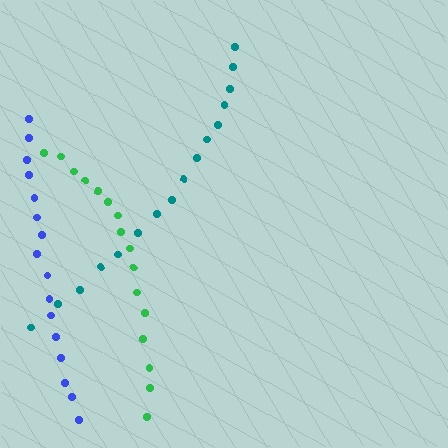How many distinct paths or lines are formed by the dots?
There are 3 distinct paths.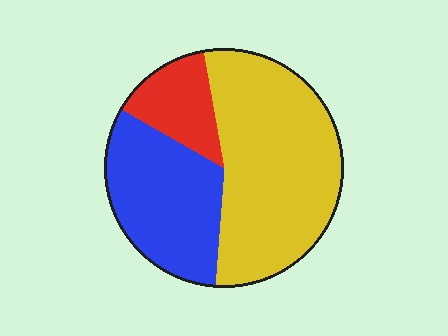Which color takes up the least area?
Red, at roughly 15%.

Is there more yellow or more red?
Yellow.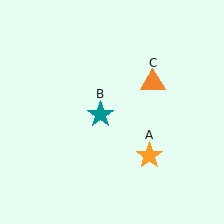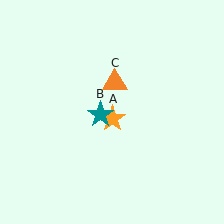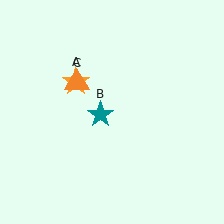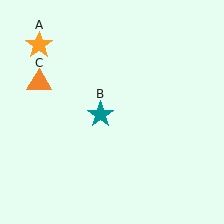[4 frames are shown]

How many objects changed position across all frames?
2 objects changed position: orange star (object A), orange triangle (object C).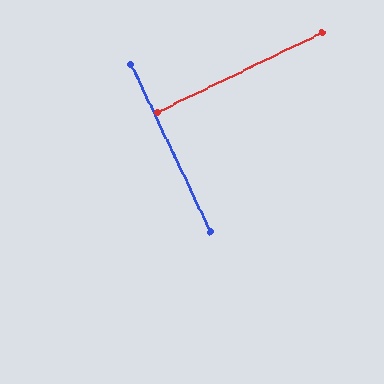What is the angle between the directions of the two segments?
Approximately 89 degrees.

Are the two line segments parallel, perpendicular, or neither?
Perpendicular — they meet at approximately 89°.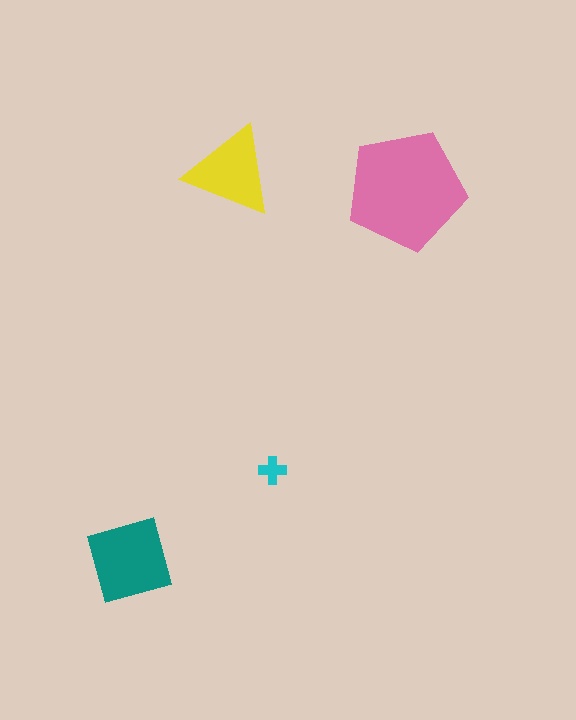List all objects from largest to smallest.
The pink pentagon, the teal square, the yellow triangle, the cyan cross.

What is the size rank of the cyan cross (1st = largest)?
4th.